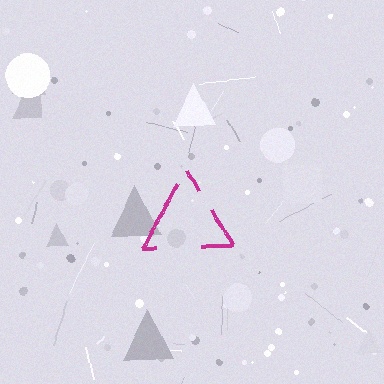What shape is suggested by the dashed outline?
The dashed outline suggests a triangle.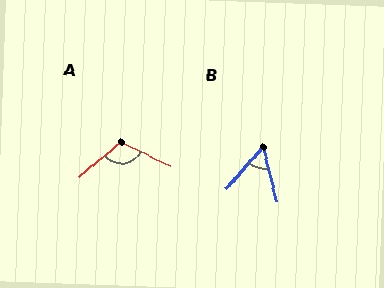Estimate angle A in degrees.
Approximately 114 degrees.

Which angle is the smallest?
B, at approximately 55 degrees.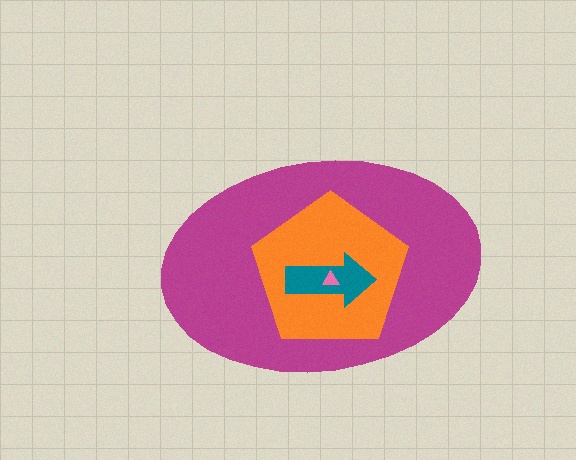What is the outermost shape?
The magenta ellipse.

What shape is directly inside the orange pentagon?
The teal arrow.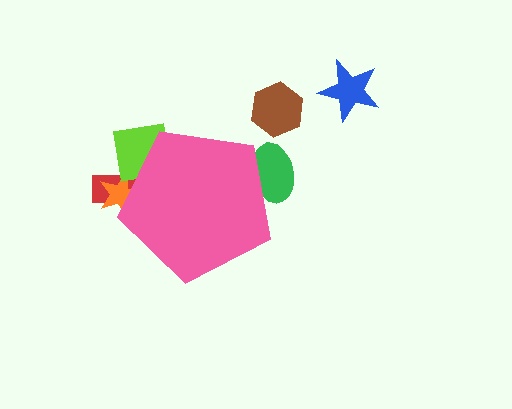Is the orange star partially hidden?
Yes, the orange star is partially hidden behind the pink pentagon.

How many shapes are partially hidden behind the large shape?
4 shapes are partially hidden.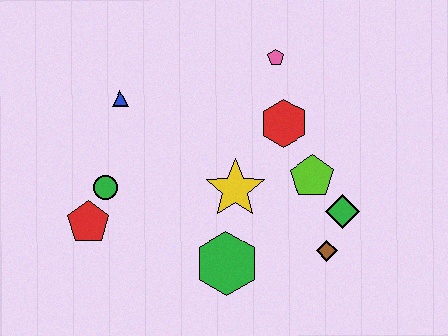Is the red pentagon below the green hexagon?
No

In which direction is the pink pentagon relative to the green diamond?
The pink pentagon is above the green diamond.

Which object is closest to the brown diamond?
The green diamond is closest to the brown diamond.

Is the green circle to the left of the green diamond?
Yes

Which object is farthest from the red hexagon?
The red pentagon is farthest from the red hexagon.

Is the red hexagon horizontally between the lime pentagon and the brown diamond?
No